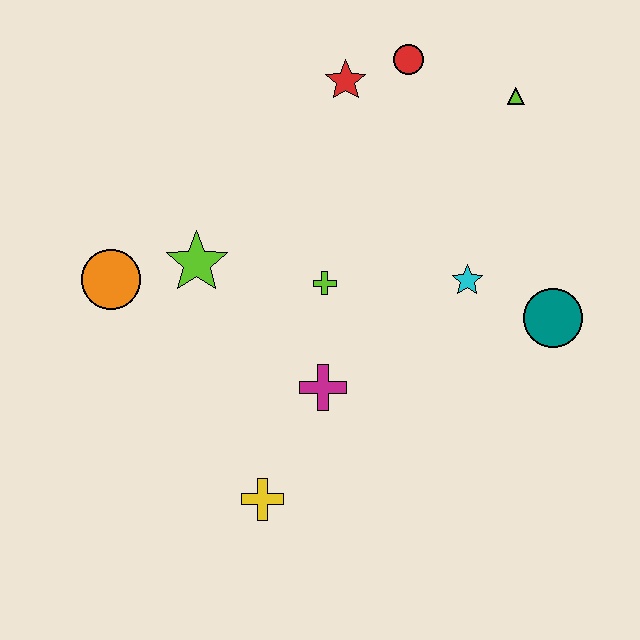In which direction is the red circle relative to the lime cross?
The red circle is above the lime cross.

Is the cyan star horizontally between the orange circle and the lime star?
No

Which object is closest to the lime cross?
The magenta cross is closest to the lime cross.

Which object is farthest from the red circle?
The yellow cross is farthest from the red circle.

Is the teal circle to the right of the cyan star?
Yes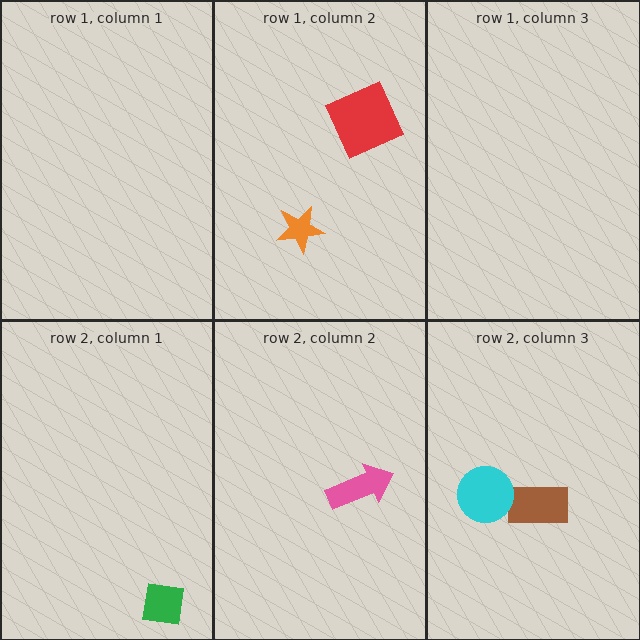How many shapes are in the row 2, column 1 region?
1.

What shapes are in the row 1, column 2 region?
The orange star, the red square.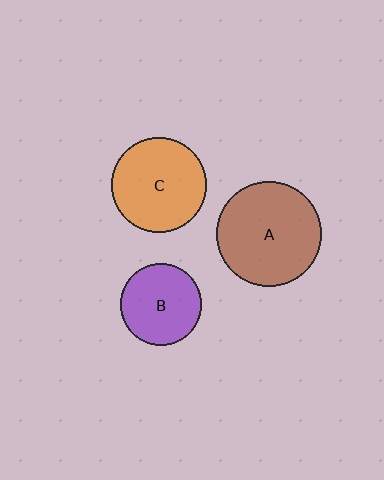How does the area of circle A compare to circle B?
Approximately 1.7 times.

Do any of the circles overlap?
No, none of the circles overlap.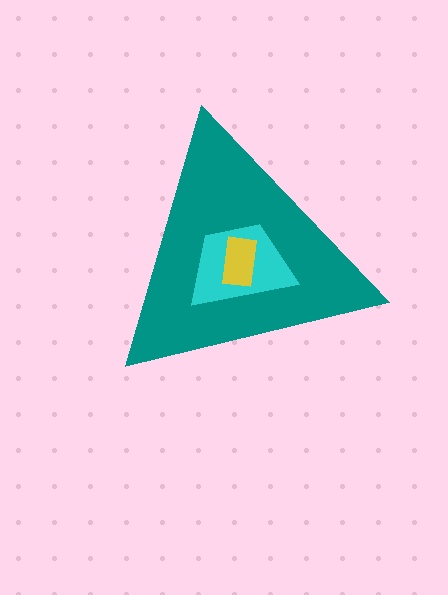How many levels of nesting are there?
3.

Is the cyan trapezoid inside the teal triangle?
Yes.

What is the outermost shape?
The teal triangle.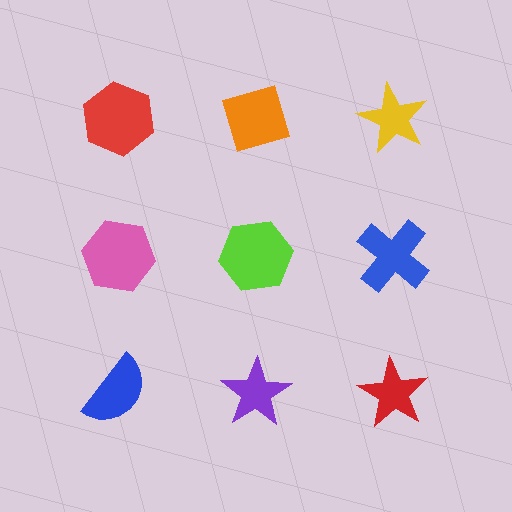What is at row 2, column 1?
A pink hexagon.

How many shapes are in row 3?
3 shapes.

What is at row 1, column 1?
A red hexagon.